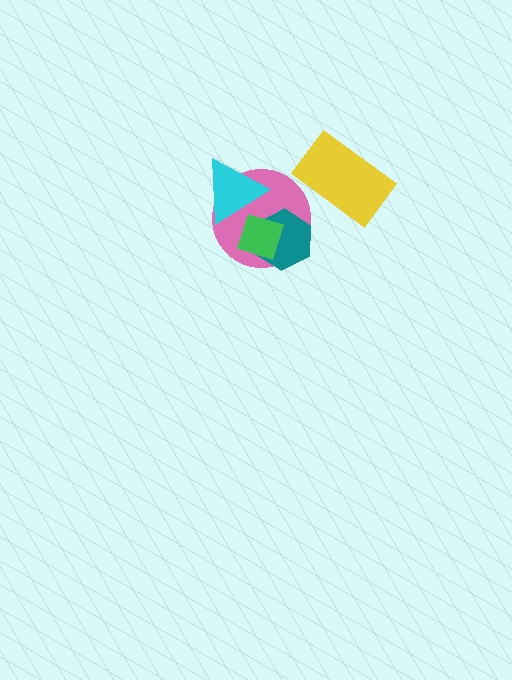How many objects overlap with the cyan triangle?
2 objects overlap with the cyan triangle.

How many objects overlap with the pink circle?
3 objects overlap with the pink circle.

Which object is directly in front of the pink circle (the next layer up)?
The teal hexagon is directly in front of the pink circle.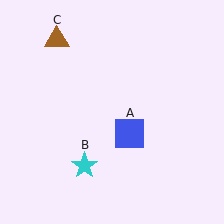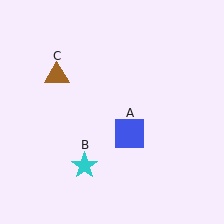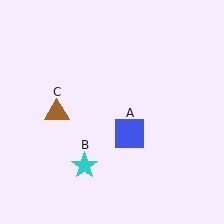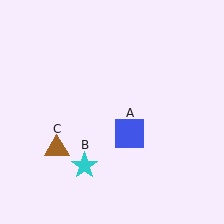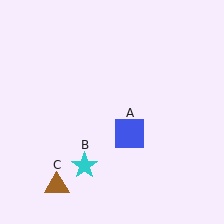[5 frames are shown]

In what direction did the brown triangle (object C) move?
The brown triangle (object C) moved down.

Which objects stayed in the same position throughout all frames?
Blue square (object A) and cyan star (object B) remained stationary.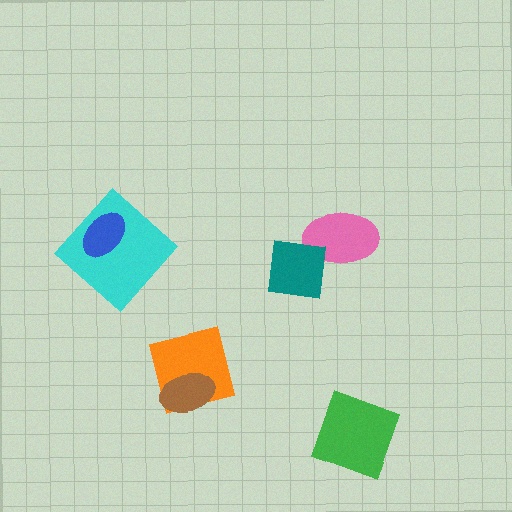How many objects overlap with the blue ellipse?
1 object overlaps with the blue ellipse.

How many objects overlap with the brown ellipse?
1 object overlaps with the brown ellipse.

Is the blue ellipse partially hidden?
No, no other shape covers it.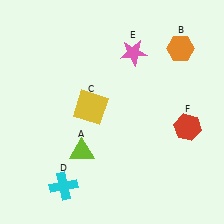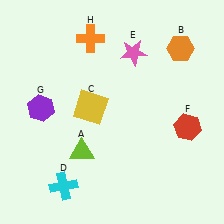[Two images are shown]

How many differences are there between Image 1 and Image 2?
There are 2 differences between the two images.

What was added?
A purple hexagon (G), an orange cross (H) were added in Image 2.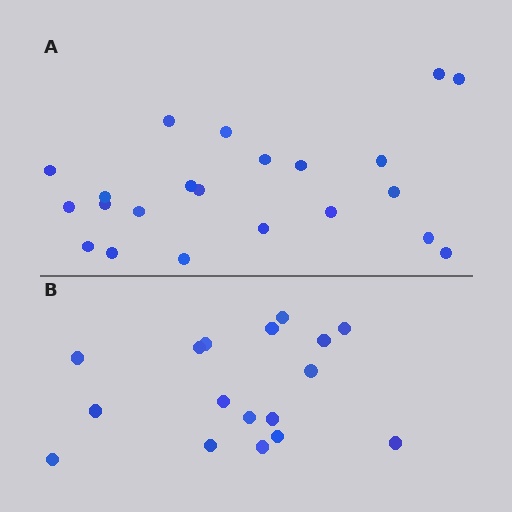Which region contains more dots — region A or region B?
Region A (the top region) has more dots.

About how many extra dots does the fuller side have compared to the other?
Region A has about 5 more dots than region B.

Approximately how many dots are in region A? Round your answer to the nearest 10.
About 20 dots. (The exact count is 22, which rounds to 20.)